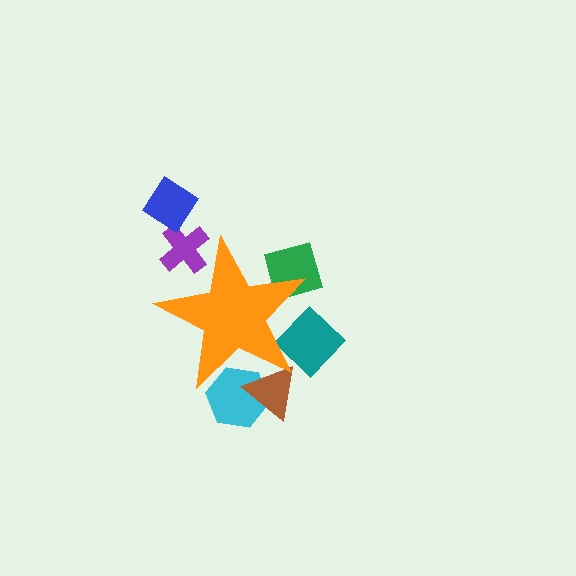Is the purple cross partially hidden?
Yes, the purple cross is partially hidden behind the orange star.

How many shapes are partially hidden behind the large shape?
5 shapes are partially hidden.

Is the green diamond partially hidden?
Yes, the green diamond is partially hidden behind the orange star.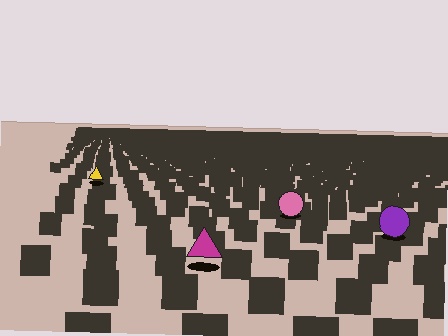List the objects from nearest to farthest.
From nearest to farthest: the magenta triangle, the purple circle, the pink circle, the yellow triangle.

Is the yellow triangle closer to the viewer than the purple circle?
No. The purple circle is closer — you can tell from the texture gradient: the ground texture is coarser near it.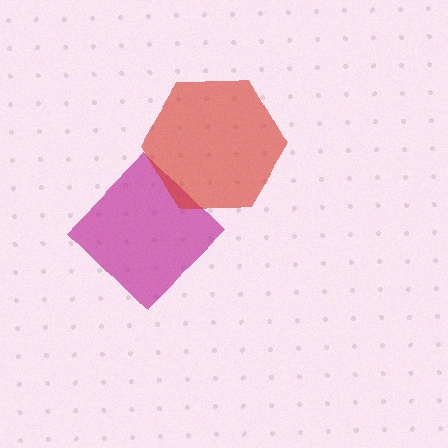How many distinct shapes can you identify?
There are 2 distinct shapes: a magenta diamond, a red hexagon.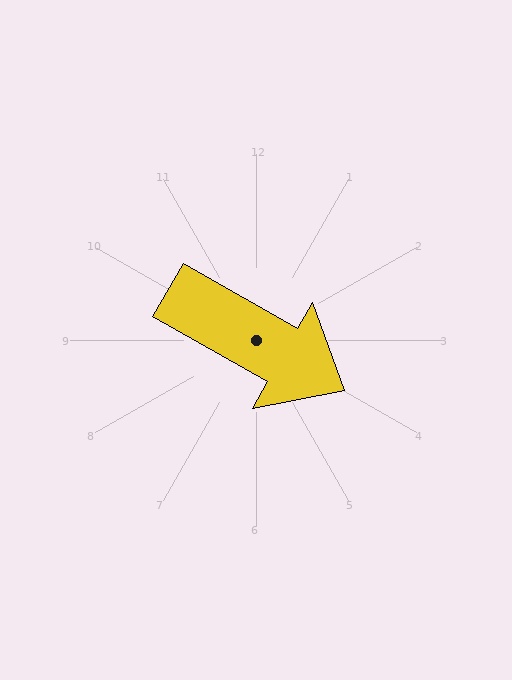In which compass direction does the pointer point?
Southeast.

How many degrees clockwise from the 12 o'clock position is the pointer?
Approximately 120 degrees.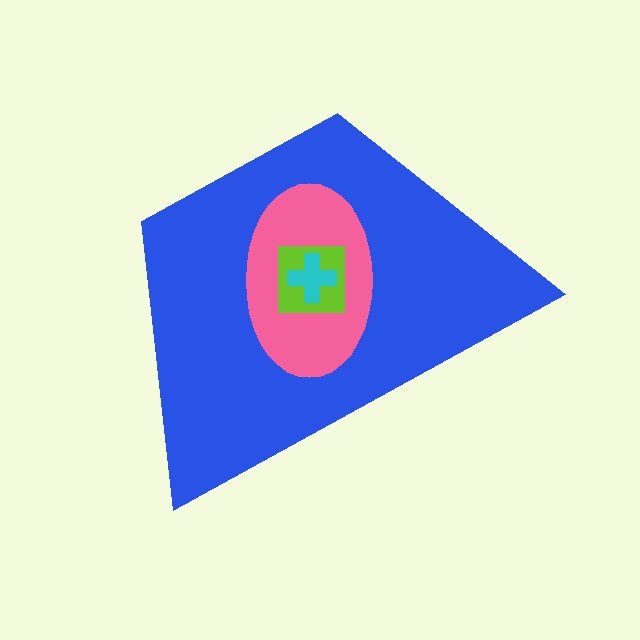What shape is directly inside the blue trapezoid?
The pink ellipse.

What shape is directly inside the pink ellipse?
The lime square.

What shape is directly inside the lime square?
The cyan cross.